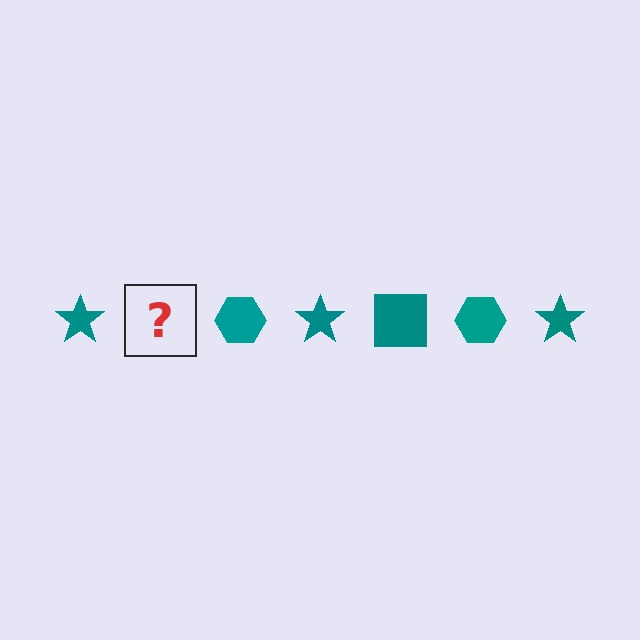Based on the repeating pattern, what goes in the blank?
The blank should be a teal square.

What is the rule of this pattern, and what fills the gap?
The rule is that the pattern cycles through star, square, hexagon shapes in teal. The gap should be filled with a teal square.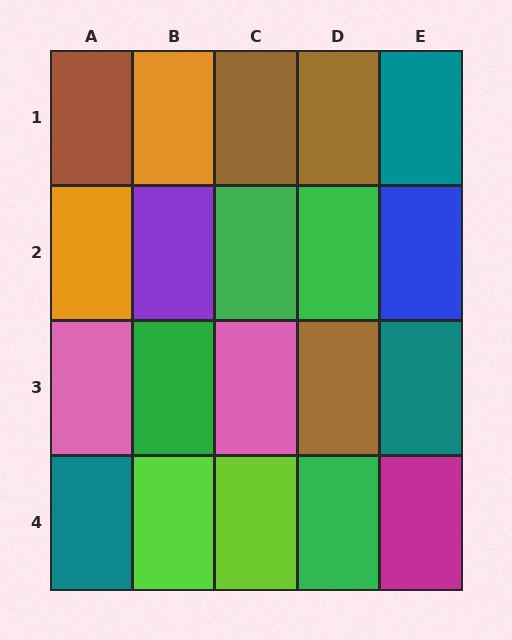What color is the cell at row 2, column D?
Green.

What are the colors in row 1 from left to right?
Brown, orange, brown, brown, teal.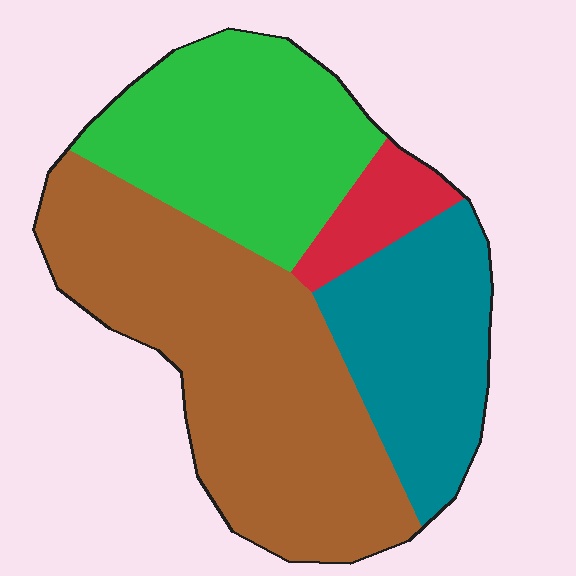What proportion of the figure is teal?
Teal covers 22% of the figure.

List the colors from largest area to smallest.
From largest to smallest: brown, green, teal, red.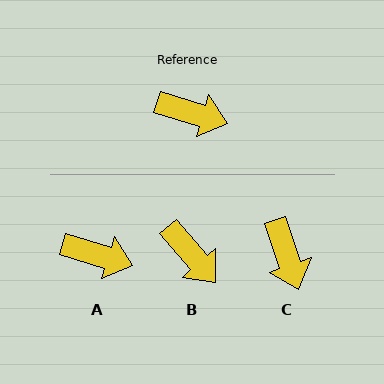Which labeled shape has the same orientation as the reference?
A.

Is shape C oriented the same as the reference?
No, it is off by about 54 degrees.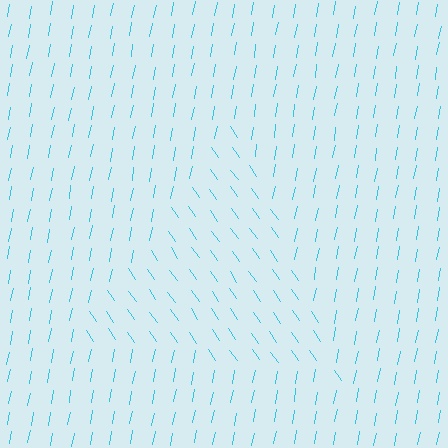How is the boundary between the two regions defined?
The boundary is defined purely by a change in line orientation (approximately 45 degrees difference). All lines are the same color and thickness.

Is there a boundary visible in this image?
Yes, there is a texture boundary formed by a change in line orientation.